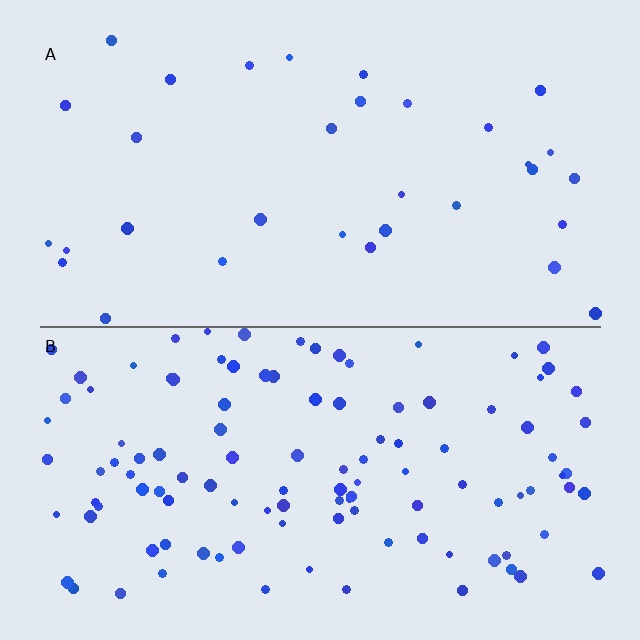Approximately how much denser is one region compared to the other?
Approximately 3.5× — region B over region A.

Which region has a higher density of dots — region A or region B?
B (the bottom).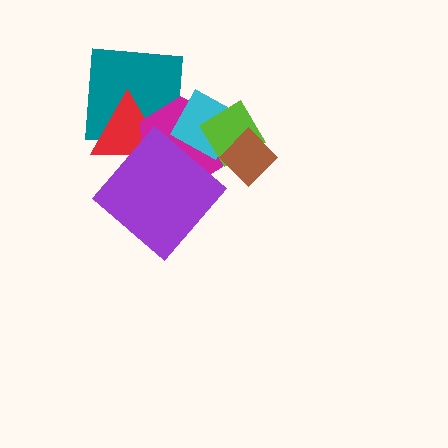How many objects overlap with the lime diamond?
3 objects overlap with the lime diamond.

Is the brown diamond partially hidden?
No, no other shape covers it.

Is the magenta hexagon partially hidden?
Yes, it is partially covered by another shape.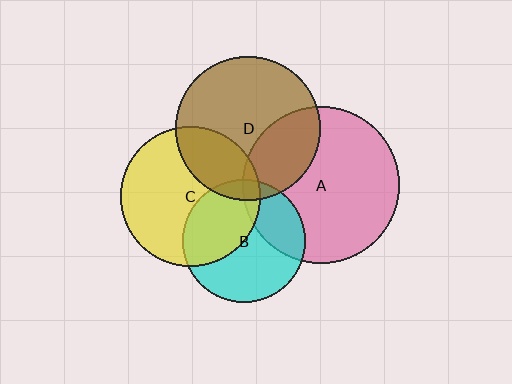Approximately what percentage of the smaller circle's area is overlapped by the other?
Approximately 10%.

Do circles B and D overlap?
Yes.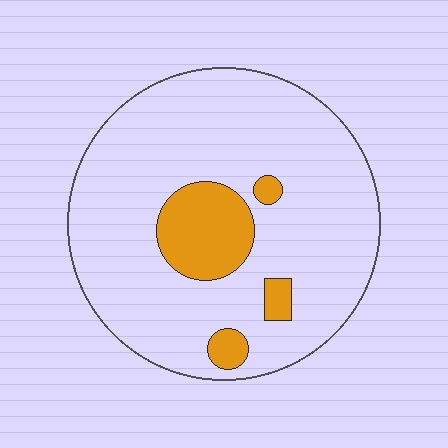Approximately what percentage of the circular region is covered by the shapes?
Approximately 15%.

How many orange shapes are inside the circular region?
4.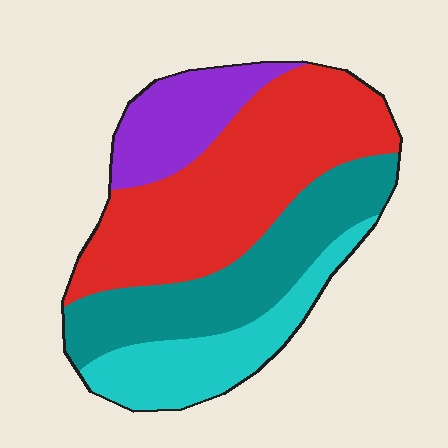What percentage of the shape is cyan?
Cyan covers around 20% of the shape.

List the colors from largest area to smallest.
From largest to smallest: red, teal, cyan, purple.